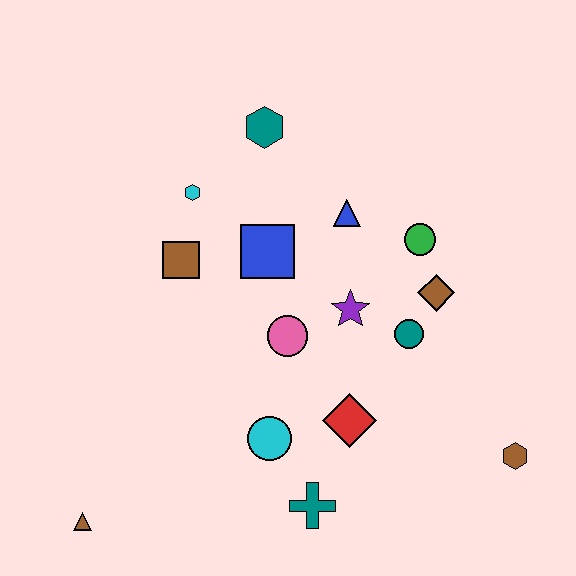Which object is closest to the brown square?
The cyan hexagon is closest to the brown square.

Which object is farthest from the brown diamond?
The brown triangle is farthest from the brown diamond.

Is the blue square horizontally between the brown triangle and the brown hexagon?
Yes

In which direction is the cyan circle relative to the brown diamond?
The cyan circle is to the left of the brown diamond.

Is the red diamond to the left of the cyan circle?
No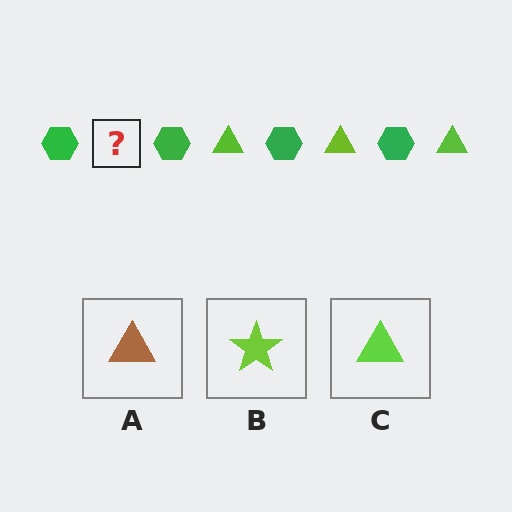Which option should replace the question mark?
Option C.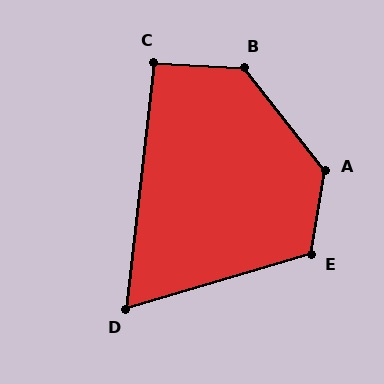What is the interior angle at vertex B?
Approximately 131 degrees (obtuse).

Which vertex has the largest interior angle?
A, at approximately 133 degrees.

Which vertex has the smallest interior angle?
D, at approximately 67 degrees.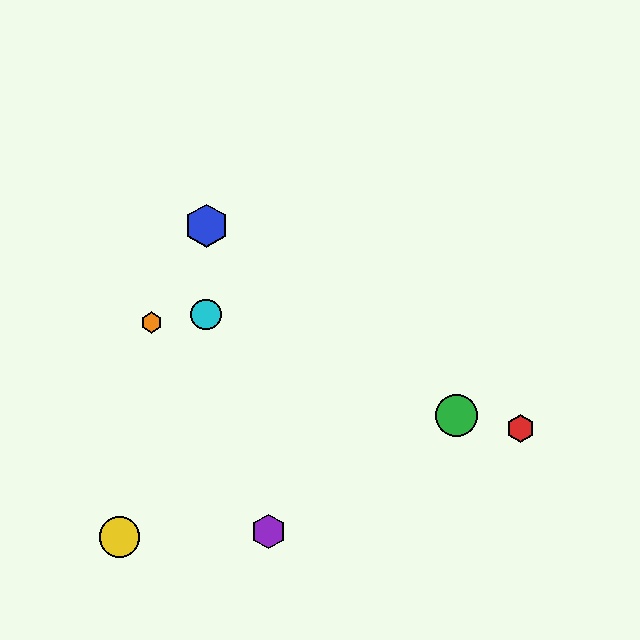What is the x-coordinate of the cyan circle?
The cyan circle is at x≈206.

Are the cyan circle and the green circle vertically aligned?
No, the cyan circle is at x≈206 and the green circle is at x≈457.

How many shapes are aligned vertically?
2 shapes (the blue hexagon, the cyan circle) are aligned vertically.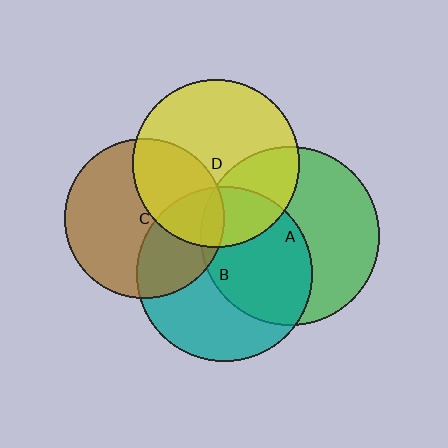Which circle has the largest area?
Circle A (green).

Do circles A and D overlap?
Yes.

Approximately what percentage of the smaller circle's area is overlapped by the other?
Approximately 30%.